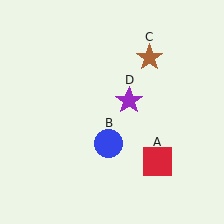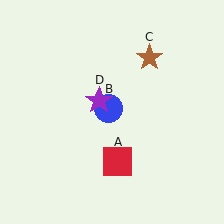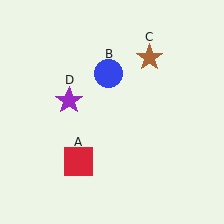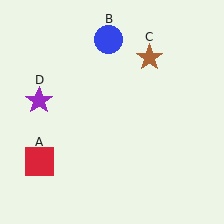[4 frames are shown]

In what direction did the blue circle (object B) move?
The blue circle (object B) moved up.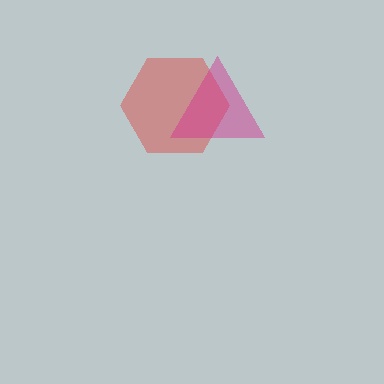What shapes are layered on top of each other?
The layered shapes are: a red hexagon, a magenta triangle.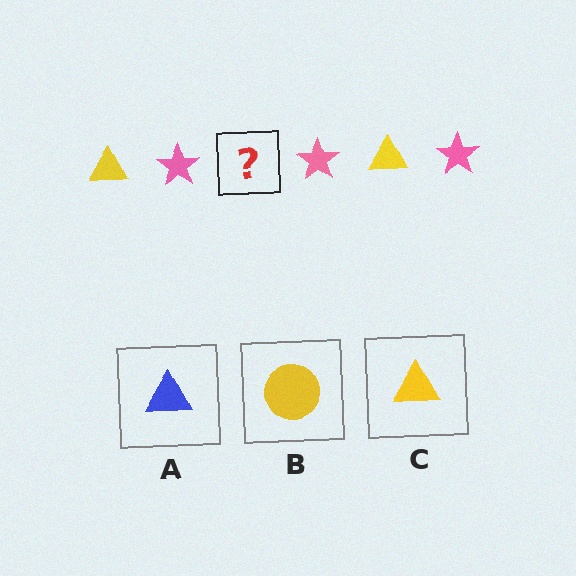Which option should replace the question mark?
Option C.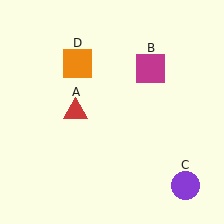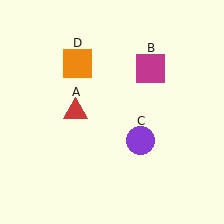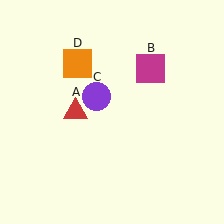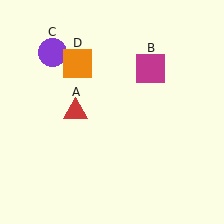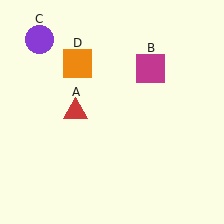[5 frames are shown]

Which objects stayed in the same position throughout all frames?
Red triangle (object A) and magenta square (object B) and orange square (object D) remained stationary.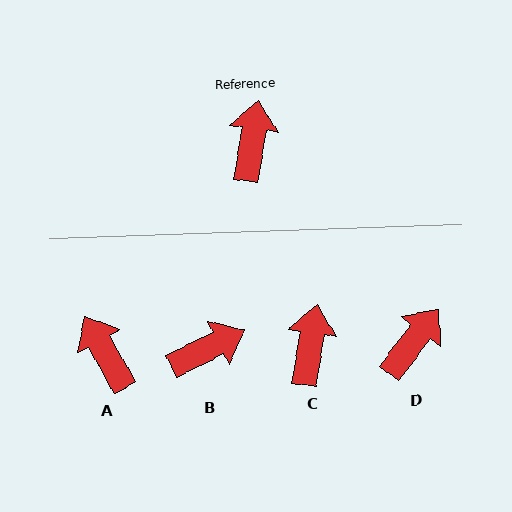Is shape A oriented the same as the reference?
No, it is off by about 38 degrees.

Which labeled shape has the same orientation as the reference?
C.